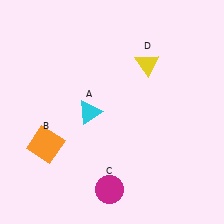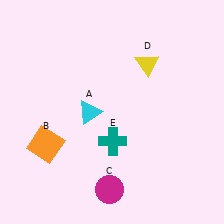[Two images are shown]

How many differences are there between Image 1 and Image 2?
There is 1 difference between the two images.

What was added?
A teal cross (E) was added in Image 2.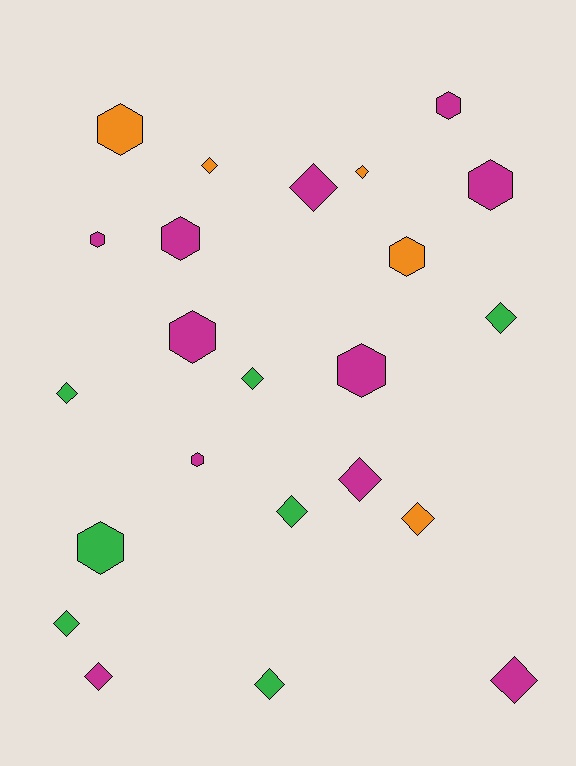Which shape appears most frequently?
Diamond, with 13 objects.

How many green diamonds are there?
There are 6 green diamonds.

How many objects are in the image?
There are 23 objects.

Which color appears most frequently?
Magenta, with 11 objects.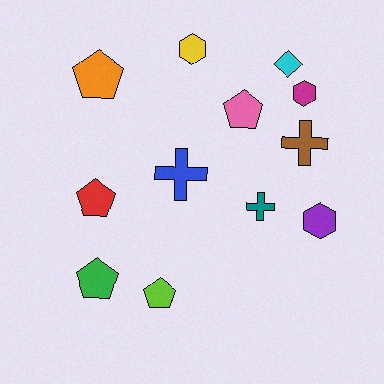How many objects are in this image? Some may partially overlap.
There are 12 objects.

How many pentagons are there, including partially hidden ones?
There are 5 pentagons.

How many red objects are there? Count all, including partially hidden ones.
There is 1 red object.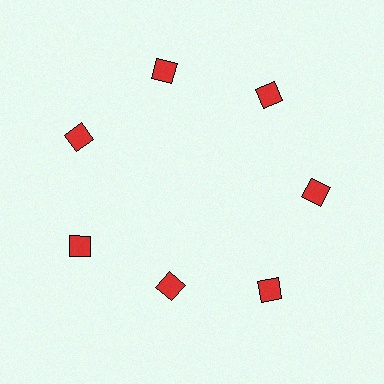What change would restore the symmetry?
The symmetry would be restored by moving it outward, back onto the ring so that all 7 squares sit at equal angles and equal distance from the center.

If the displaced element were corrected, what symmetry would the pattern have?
It would have 7-fold rotational symmetry — the pattern would map onto itself every 51 degrees.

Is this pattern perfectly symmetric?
No. The 7 red squares are arranged in a ring, but one element near the 6 o'clock position is pulled inward toward the center, breaking the 7-fold rotational symmetry.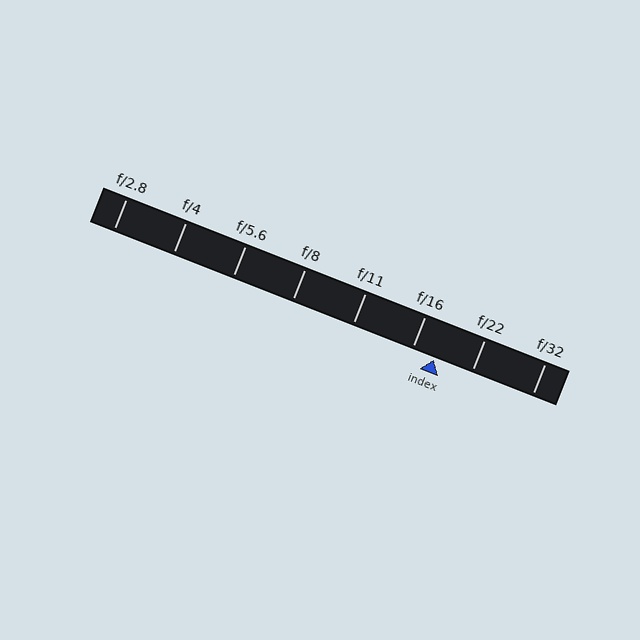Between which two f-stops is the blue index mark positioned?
The index mark is between f/16 and f/22.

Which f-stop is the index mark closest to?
The index mark is closest to f/16.